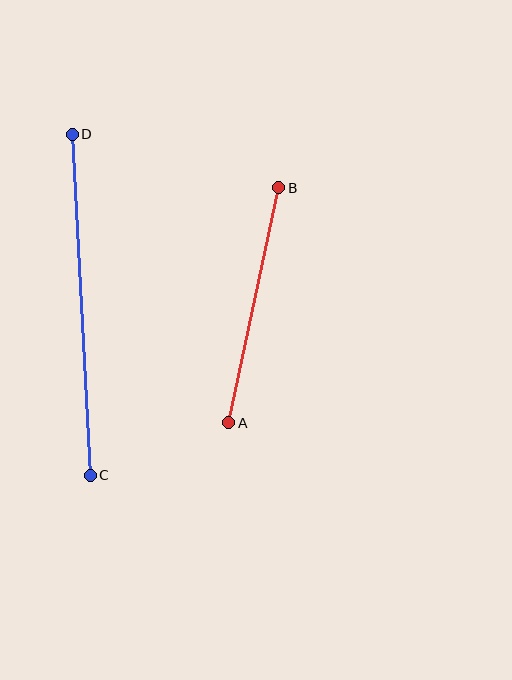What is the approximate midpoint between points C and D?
The midpoint is at approximately (81, 305) pixels.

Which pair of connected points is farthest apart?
Points C and D are farthest apart.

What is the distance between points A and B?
The distance is approximately 240 pixels.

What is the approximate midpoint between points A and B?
The midpoint is at approximately (254, 305) pixels.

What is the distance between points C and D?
The distance is approximately 341 pixels.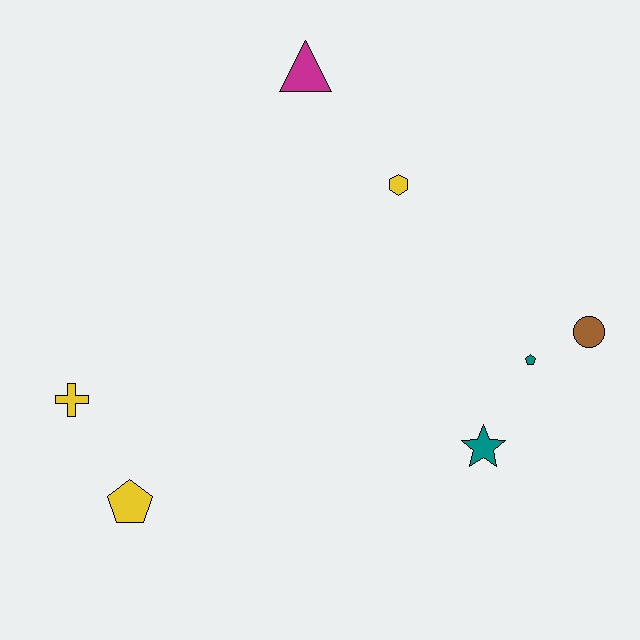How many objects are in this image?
There are 7 objects.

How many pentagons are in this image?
There are 2 pentagons.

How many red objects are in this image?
There are no red objects.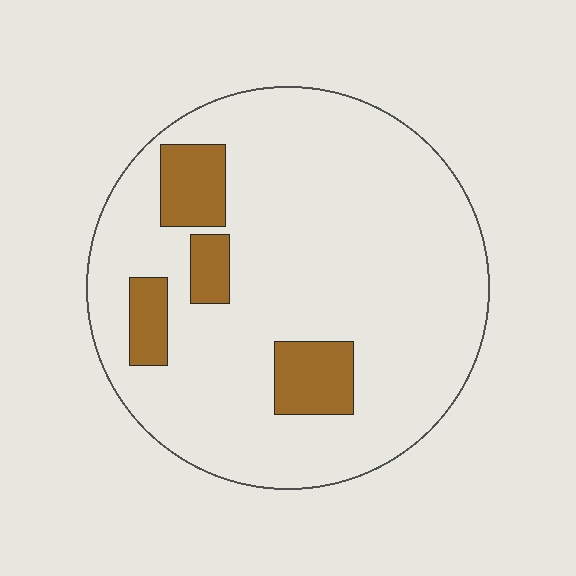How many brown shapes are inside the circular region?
4.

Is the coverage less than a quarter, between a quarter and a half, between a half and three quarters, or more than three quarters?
Less than a quarter.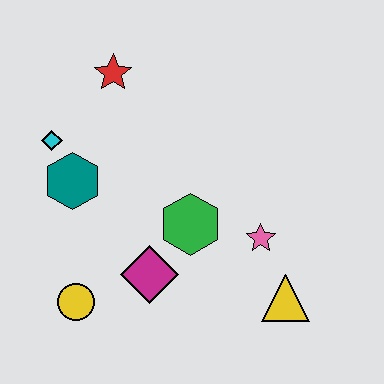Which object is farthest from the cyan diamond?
The yellow triangle is farthest from the cyan diamond.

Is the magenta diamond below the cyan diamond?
Yes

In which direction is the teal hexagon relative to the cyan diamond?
The teal hexagon is below the cyan diamond.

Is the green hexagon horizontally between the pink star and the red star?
Yes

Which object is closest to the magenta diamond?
The green hexagon is closest to the magenta diamond.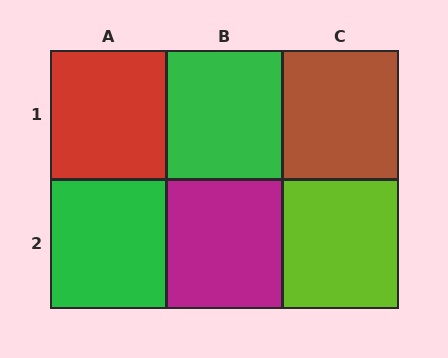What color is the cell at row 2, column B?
Magenta.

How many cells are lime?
1 cell is lime.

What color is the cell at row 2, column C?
Lime.